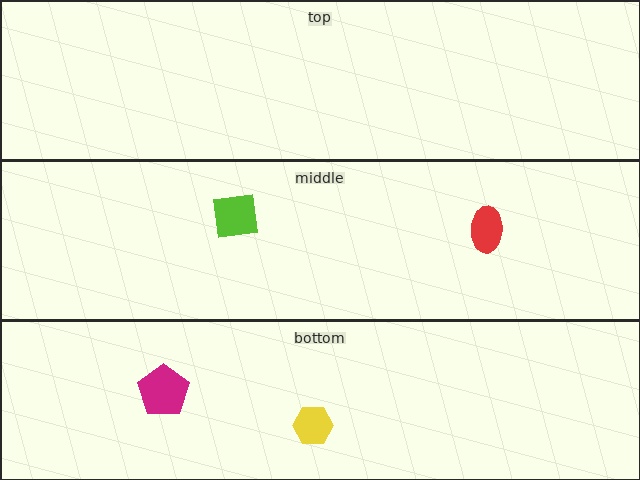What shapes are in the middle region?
The red ellipse, the lime square.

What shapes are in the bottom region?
The magenta pentagon, the yellow hexagon.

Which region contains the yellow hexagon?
The bottom region.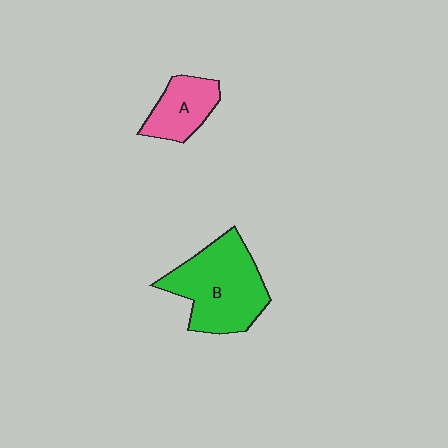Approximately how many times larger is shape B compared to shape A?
Approximately 2.0 times.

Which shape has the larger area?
Shape B (green).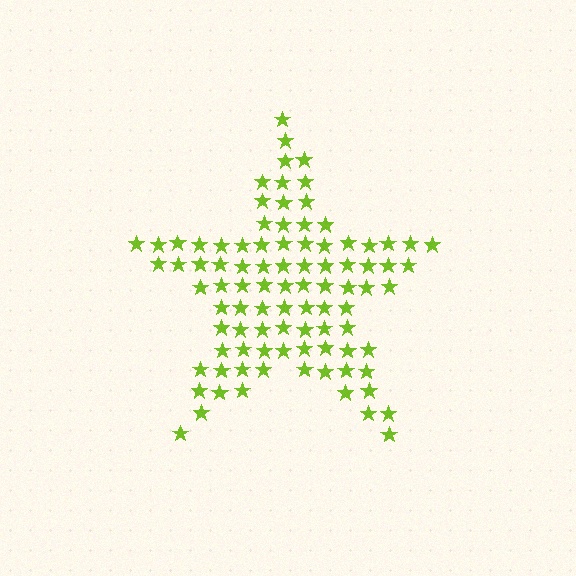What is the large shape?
The large shape is a star.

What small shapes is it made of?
It is made of small stars.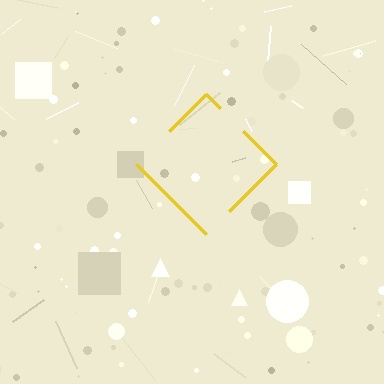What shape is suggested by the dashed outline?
The dashed outline suggests a diamond.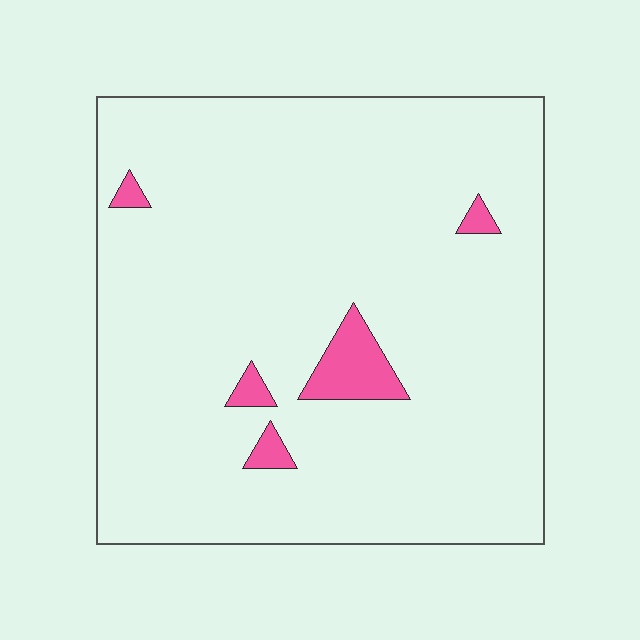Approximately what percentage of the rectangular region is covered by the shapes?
Approximately 5%.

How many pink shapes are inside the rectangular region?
5.